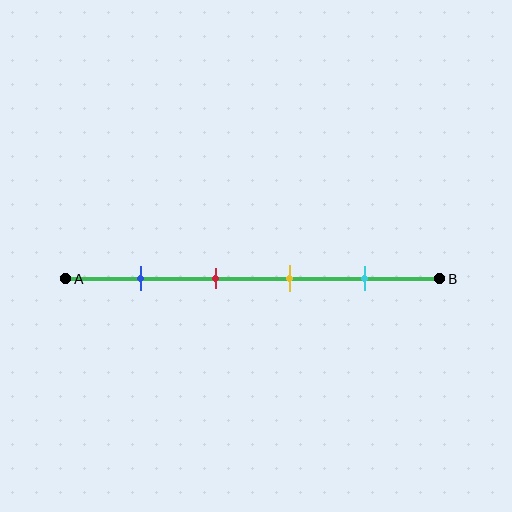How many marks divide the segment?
There are 4 marks dividing the segment.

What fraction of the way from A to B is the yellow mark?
The yellow mark is approximately 60% (0.6) of the way from A to B.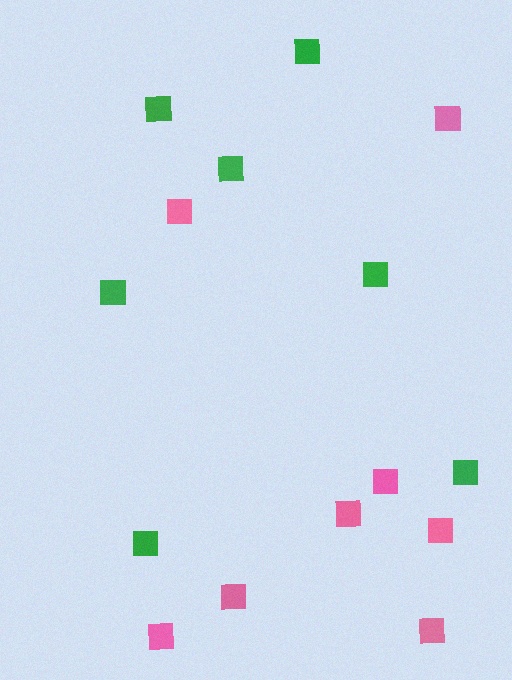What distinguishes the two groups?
There are 2 groups: one group of pink squares (8) and one group of green squares (7).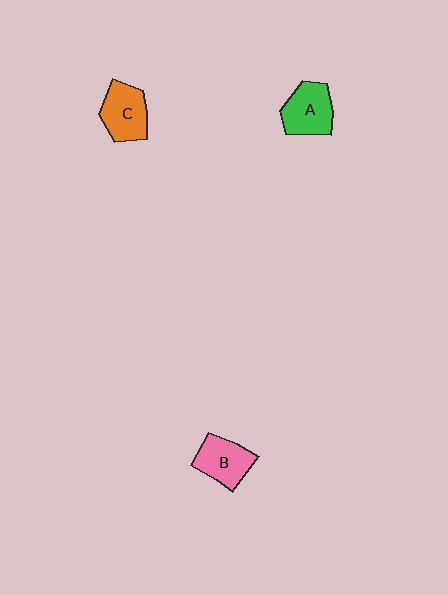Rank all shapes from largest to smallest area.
From largest to smallest: A (green), C (orange), B (pink).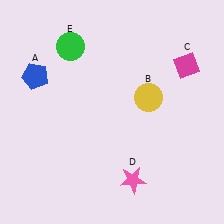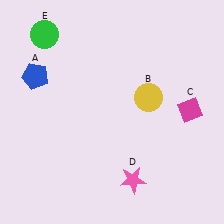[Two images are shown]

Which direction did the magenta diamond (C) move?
The magenta diamond (C) moved down.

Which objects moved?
The objects that moved are: the magenta diamond (C), the green circle (E).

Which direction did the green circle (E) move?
The green circle (E) moved left.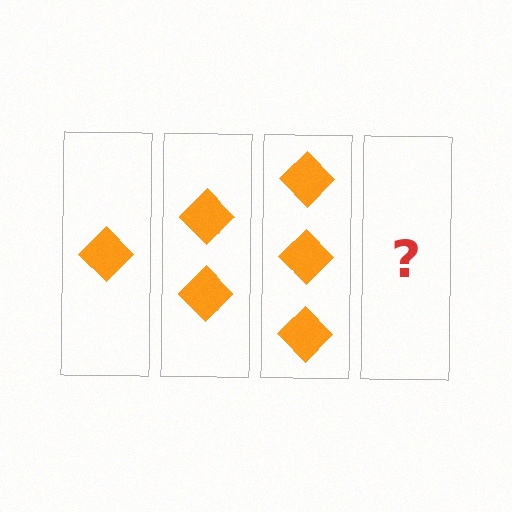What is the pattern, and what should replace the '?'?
The pattern is that each step adds one more diamond. The '?' should be 4 diamonds.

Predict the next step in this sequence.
The next step is 4 diamonds.